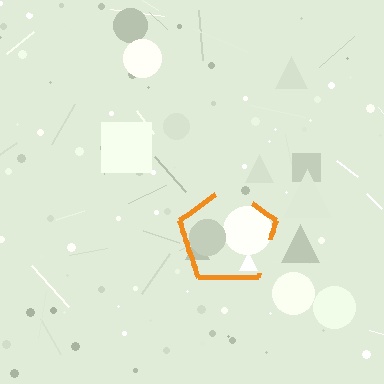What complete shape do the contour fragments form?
The contour fragments form a pentagon.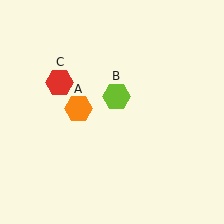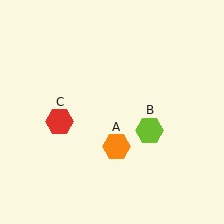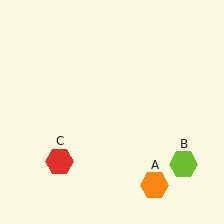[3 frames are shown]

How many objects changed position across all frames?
3 objects changed position: orange hexagon (object A), lime hexagon (object B), red hexagon (object C).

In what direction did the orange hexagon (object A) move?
The orange hexagon (object A) moved down and to the right.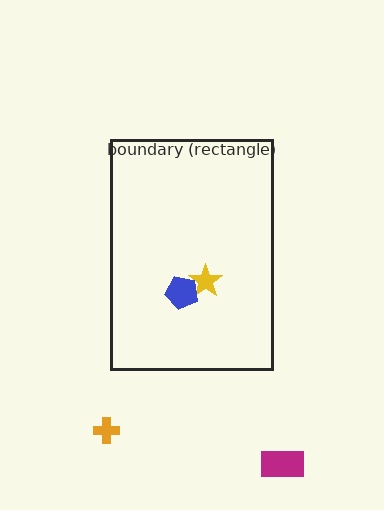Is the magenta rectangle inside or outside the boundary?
Outside.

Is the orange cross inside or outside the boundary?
Outside.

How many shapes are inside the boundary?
2 inside, 2 outside.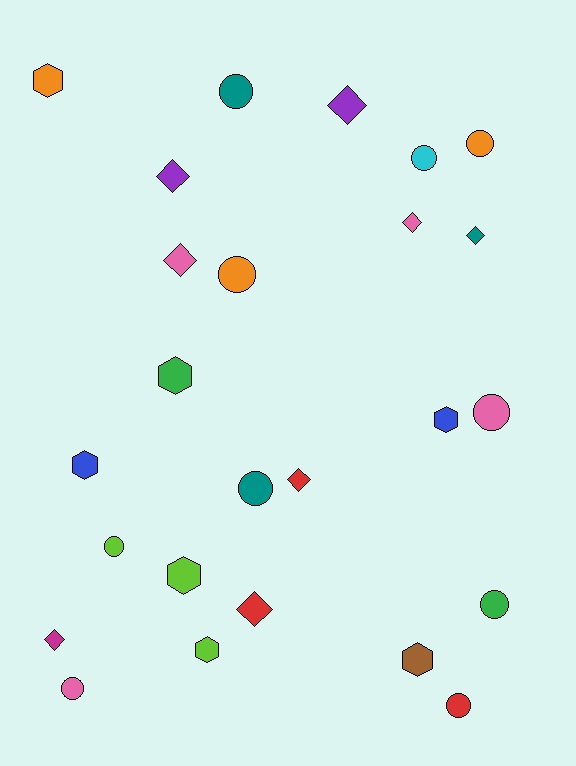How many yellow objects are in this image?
There are no yellow objects.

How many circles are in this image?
There are 10 circles.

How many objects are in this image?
There are 25 objects.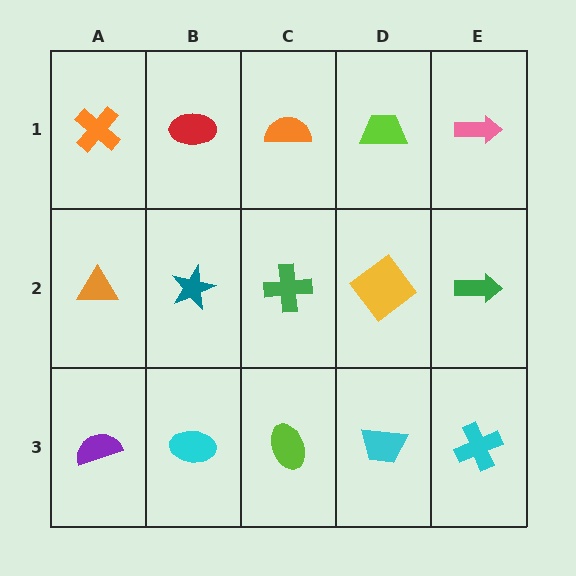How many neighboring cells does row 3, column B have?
3.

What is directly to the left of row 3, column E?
A cyan trapezoid.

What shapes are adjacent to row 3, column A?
An orange triangle (row 2, column A), a cyan ellipse (row 3, column B).